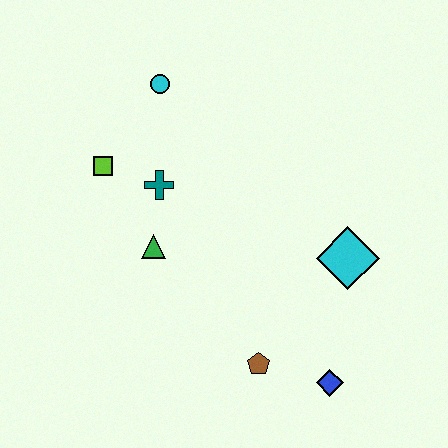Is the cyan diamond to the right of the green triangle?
Yes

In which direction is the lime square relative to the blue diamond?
The lime square is to the left of the blue diamond.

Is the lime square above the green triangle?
Yes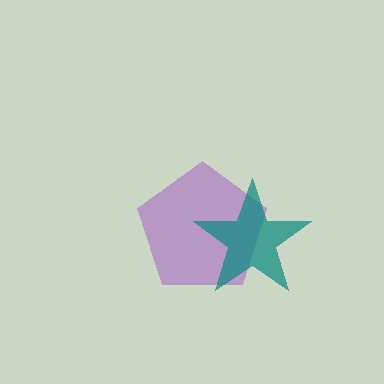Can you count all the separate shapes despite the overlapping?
Yes, there are 2 separate shapes.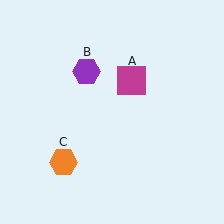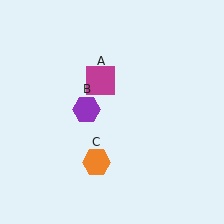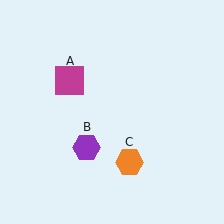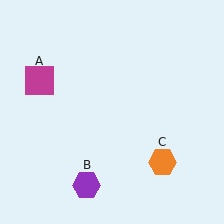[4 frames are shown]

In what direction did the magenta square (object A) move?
The magenta square (object A) moved left.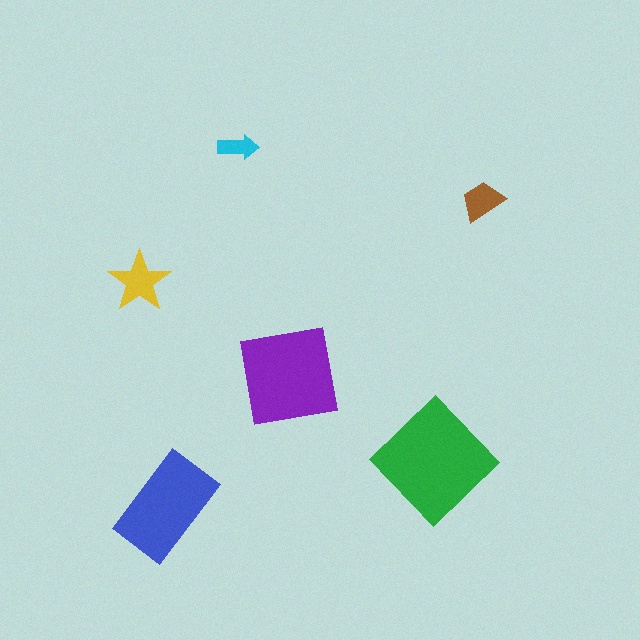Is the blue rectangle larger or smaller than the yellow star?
Larger.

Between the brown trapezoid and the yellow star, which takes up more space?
The yellow star.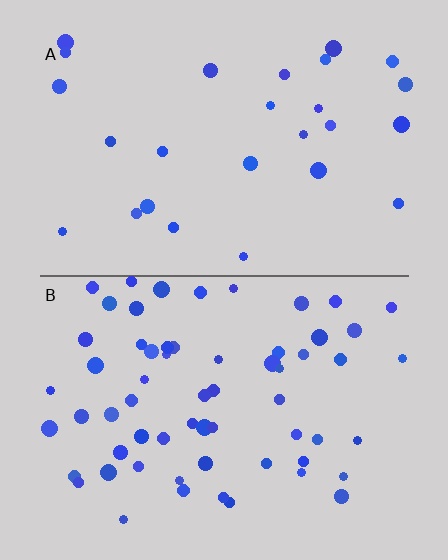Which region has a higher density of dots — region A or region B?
B (the bottom).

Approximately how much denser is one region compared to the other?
Approximately 2.4× — region B over region A.